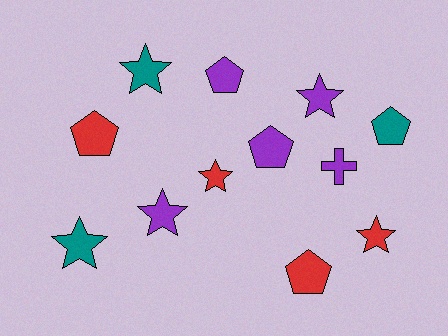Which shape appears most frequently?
Star, with 6 objects.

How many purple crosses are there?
There is 1 purple cross.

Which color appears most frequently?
Purple, with 5 objects.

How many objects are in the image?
There are 12 objects.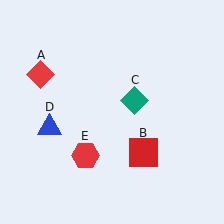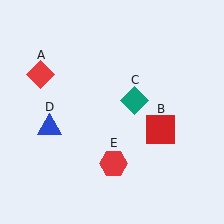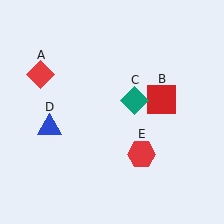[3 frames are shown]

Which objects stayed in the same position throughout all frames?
Red diamond (object A) and teal diamond (object C) and blue triangle (object D) remained stationary.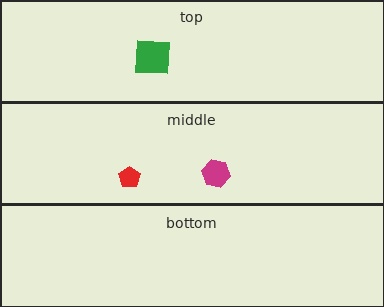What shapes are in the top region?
The green square.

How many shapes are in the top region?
1.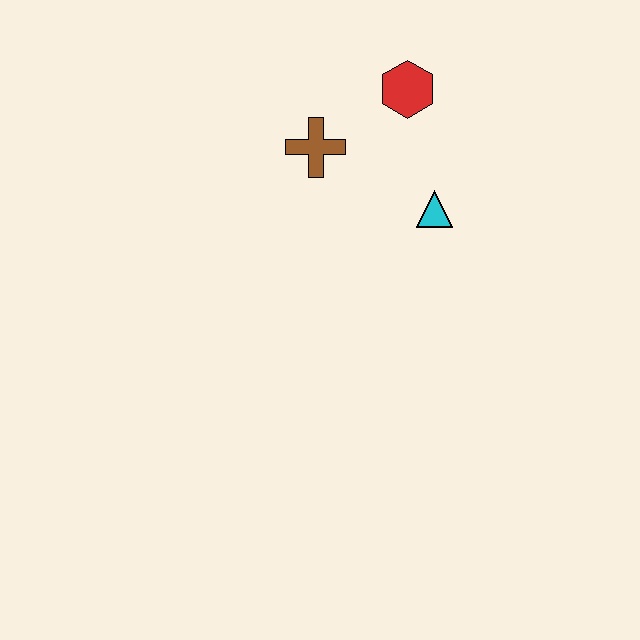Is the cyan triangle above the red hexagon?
No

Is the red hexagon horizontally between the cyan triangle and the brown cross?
Yes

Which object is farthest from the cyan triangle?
The brown cross is farthest from the cyan triangle.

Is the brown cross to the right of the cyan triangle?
No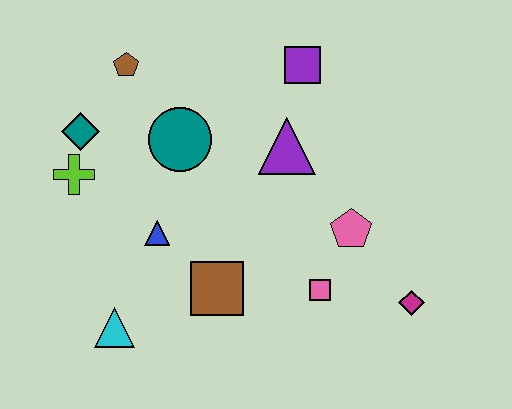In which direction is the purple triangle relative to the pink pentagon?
The purple triangle is above the pink pentagon.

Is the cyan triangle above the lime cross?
No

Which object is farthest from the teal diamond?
The magenta diamond is farthest from the teal diamond.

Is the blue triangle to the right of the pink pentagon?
No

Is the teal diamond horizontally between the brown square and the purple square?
No